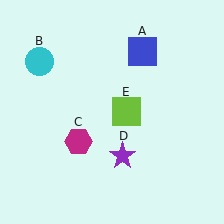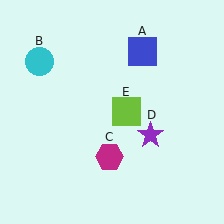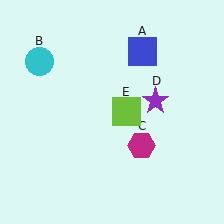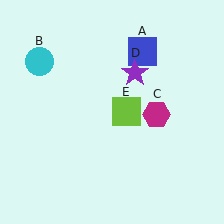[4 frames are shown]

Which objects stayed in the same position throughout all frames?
Blue square (object A) and cyan circle (object B) and lime square (object E) remained stationary.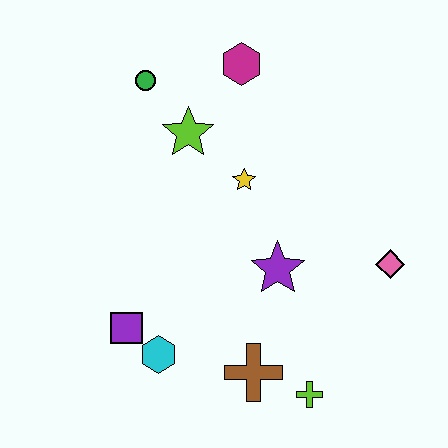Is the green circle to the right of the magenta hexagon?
No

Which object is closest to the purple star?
The yellow star is closest to the purple star.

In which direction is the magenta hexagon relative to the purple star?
The magenta hexagon is above the purple star.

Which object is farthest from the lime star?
The lime cross is farthest from the lime star.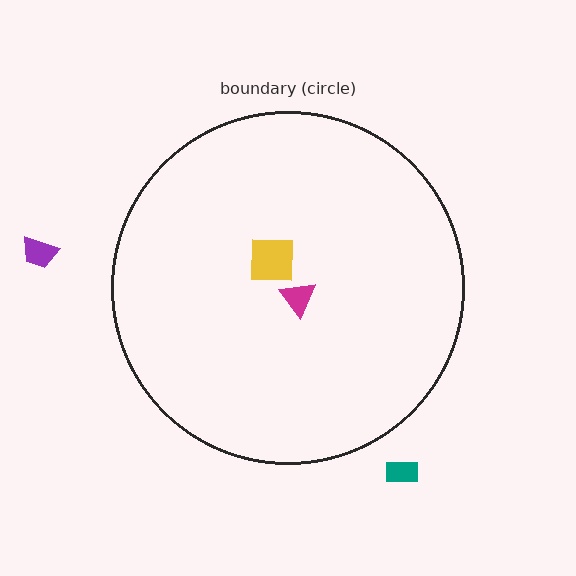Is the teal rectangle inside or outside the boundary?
Outside.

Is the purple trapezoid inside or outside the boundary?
Outside.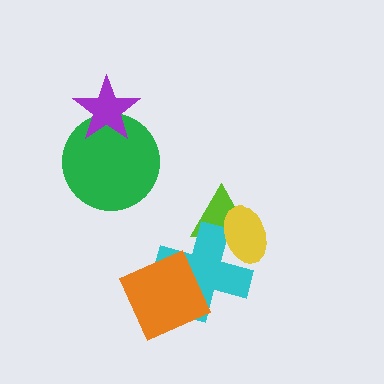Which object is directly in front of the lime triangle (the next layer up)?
The cyan cross is directly in front of the lime triangle.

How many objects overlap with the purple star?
1 object overlaps with the purple star.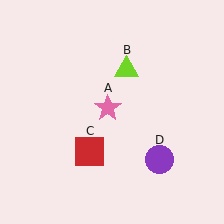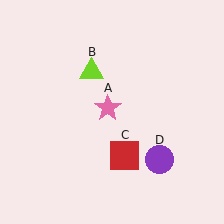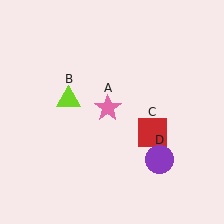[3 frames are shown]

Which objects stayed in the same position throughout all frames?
Pink star (object A) and purple circle (object D) remained stationary.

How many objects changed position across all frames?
2 objects changed position: lime triangle (object B), red square (object C).